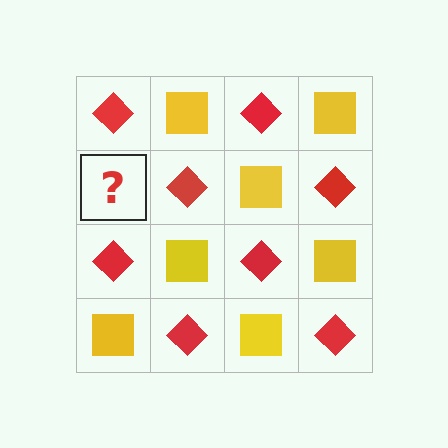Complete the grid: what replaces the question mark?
The question mark should be replaced with a yellow square.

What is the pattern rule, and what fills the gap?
The rule is that it alternates red diamond and yellow square in a checkerboard pattern. The gap should be filled with a yellow square.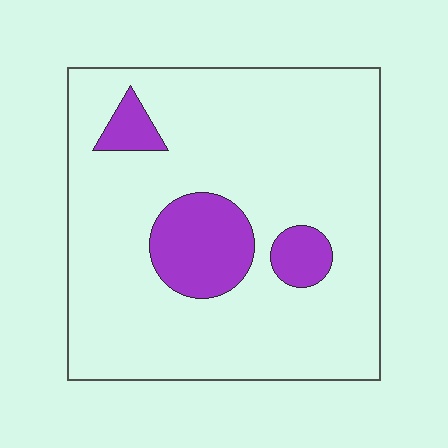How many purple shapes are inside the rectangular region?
3.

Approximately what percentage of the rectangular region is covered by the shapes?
Approximately 15%.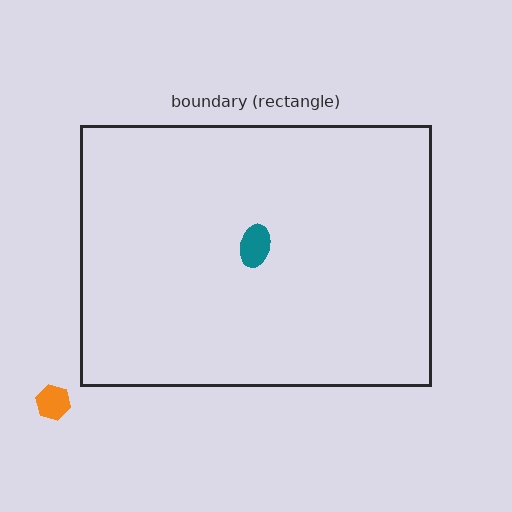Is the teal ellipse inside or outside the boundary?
Inside.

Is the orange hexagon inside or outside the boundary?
Outside.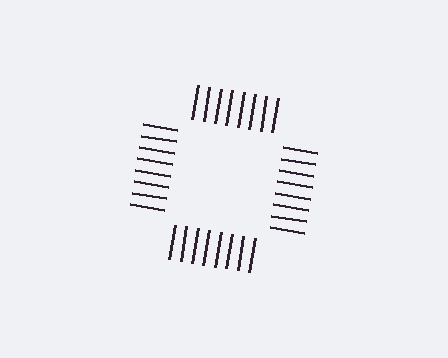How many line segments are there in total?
32 — 8 along each of the 4 edges.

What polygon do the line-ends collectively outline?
An illusory square — the line segments terminate on its edges but no continuous stroke is drawn.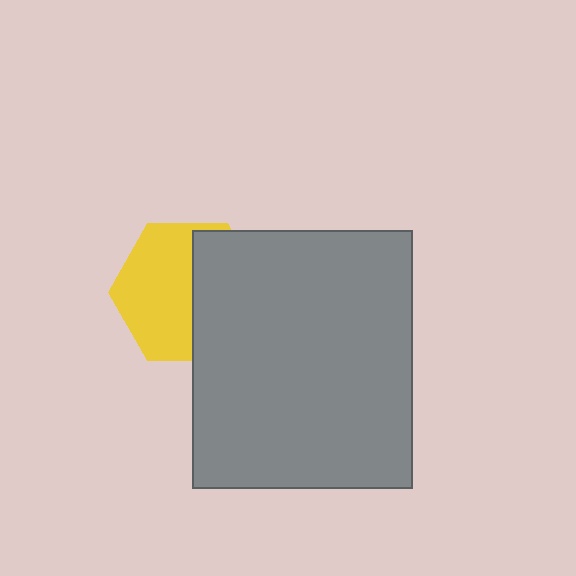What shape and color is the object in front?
The object in front is a gray rectangle.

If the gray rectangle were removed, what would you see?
You would see the complete yellow hexagon.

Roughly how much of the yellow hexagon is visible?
About half of it is visible (roughly 55%).